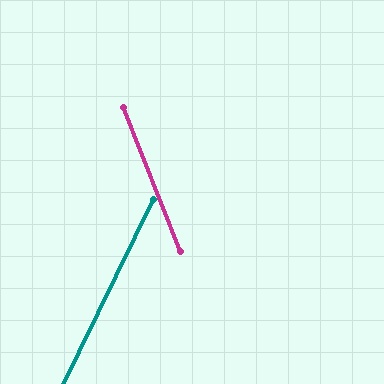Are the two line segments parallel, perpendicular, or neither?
Neither parallel nor perpendicular — they differ by about 48°.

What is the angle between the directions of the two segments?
Approximately 48 degrees.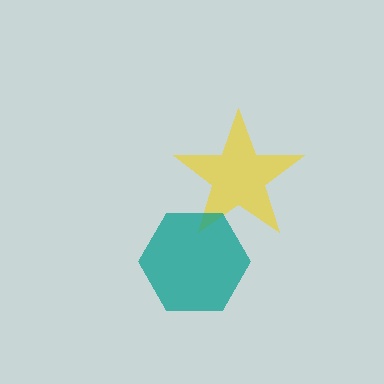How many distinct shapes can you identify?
There are 2 distinct shapes: a yellow star, a teal hexagon.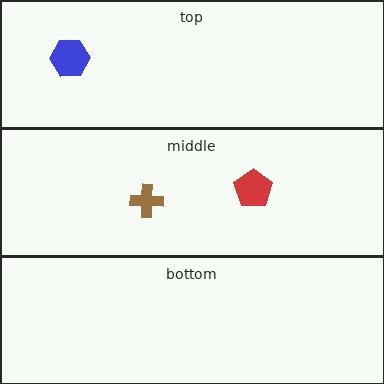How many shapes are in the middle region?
2.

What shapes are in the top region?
The blue hexagon.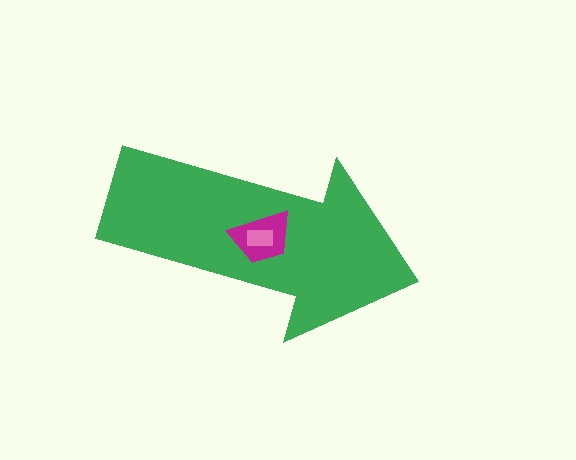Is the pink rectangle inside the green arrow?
Yes.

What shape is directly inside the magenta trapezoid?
The pink rectangle.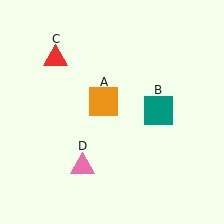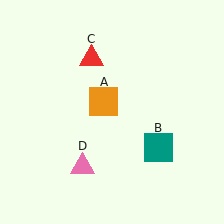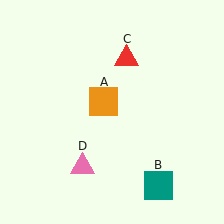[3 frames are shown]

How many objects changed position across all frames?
2 objects changed position: teal square (object B), red triangle (object C).